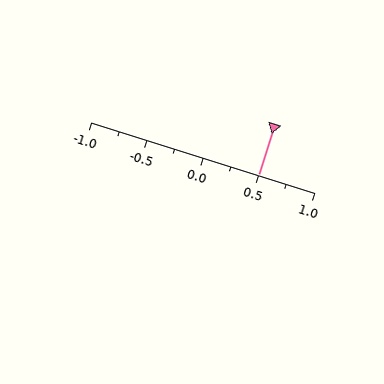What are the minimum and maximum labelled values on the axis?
The axis runs from -1.0 to 1.0.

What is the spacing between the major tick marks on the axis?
The major ticks are spaced 0.5 apart.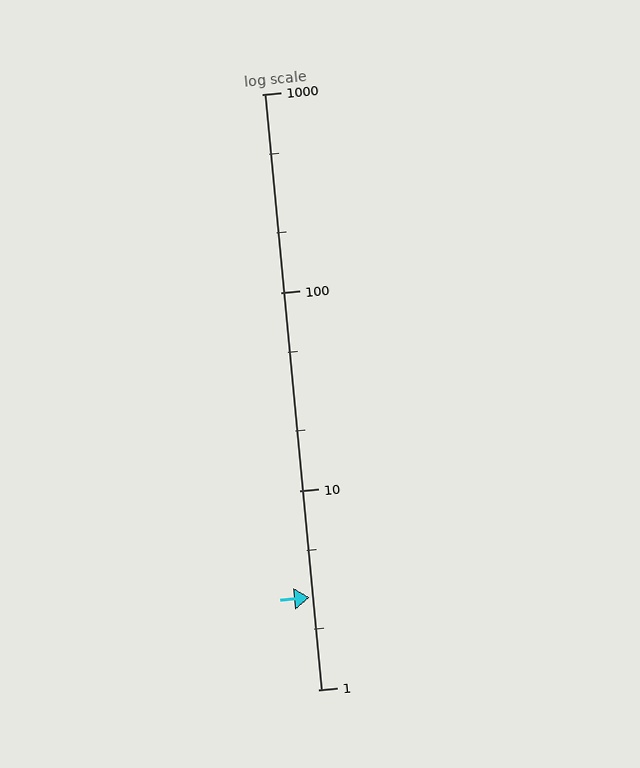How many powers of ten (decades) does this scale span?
The scale spans 3 decades, from 1 to 1000.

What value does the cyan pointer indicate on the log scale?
The pointer indicates approximately 2.9.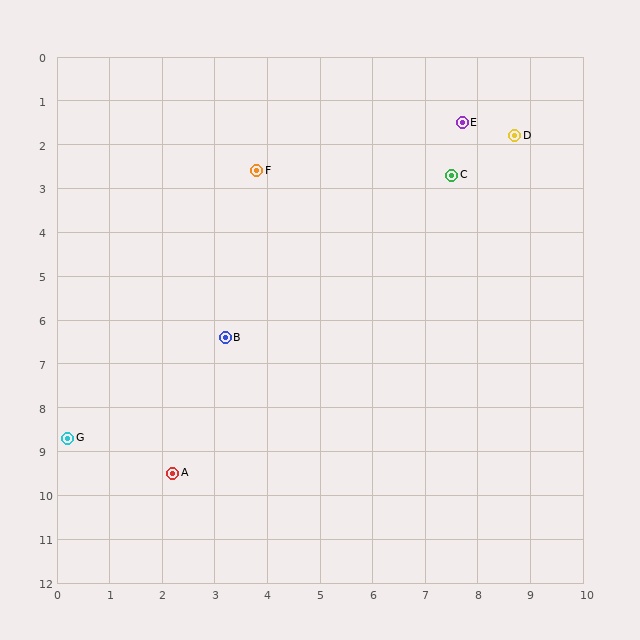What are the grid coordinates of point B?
Point B is at approximately (3.2, 6.4).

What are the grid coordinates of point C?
Point C is at approximately (7.5, 2.7).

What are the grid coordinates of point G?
Point G is at approximately (0.2, 8.7).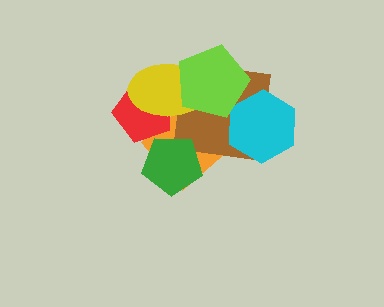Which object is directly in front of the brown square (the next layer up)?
The cyan hexagon is directly in front of the brown square.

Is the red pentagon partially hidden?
Yes, it is partially covered by another shape.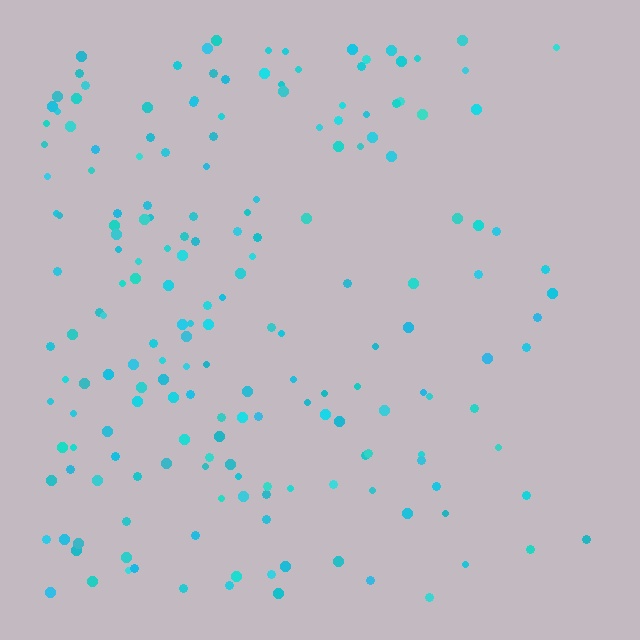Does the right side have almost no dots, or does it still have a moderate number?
Still a moderate number, just noticeably fewer than the left.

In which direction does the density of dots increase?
From right to left, with the left side densest.